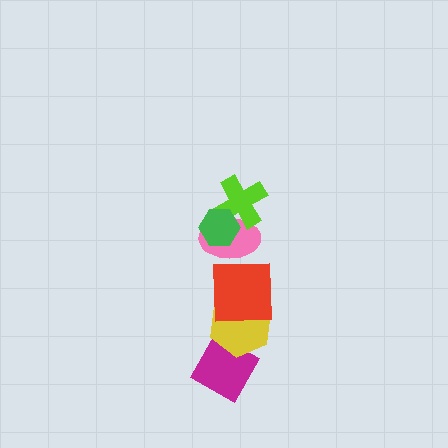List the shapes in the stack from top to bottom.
From top to bottom: the green hexagon, the lime cross, the pink ellipse, the red square, the yellow hexagon, the magenta diamond.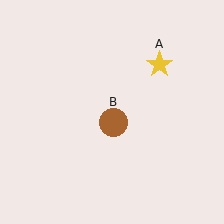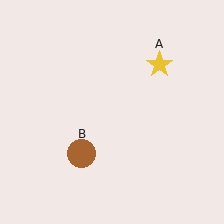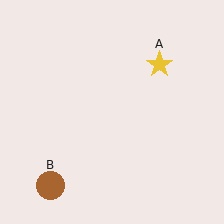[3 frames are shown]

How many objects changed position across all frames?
1 object changed position: brown circle (object B).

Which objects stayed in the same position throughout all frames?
Yellow star (object A) remained stationary.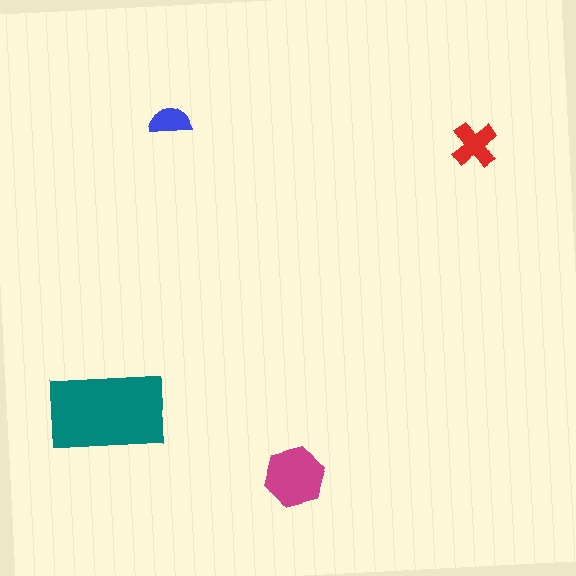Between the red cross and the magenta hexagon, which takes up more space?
The magenta hexagon.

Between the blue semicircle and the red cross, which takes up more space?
The red cross.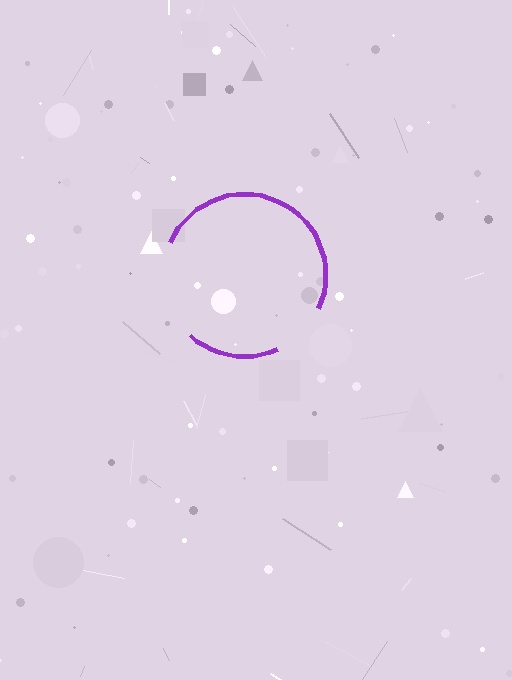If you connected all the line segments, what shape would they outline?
They would outline a circle.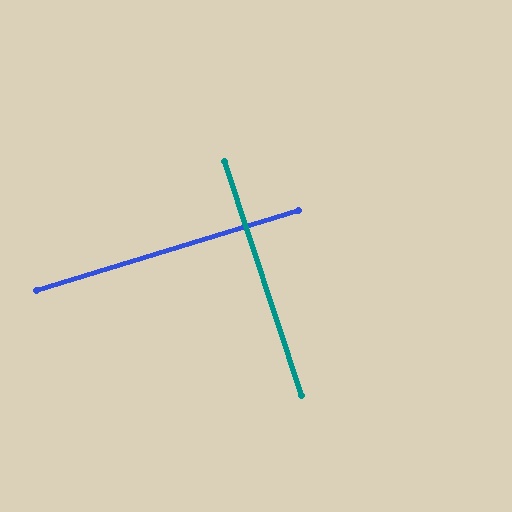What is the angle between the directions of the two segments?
Approximately 89 degrees.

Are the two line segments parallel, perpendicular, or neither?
Perpendicular — they meet at approximately 89°.